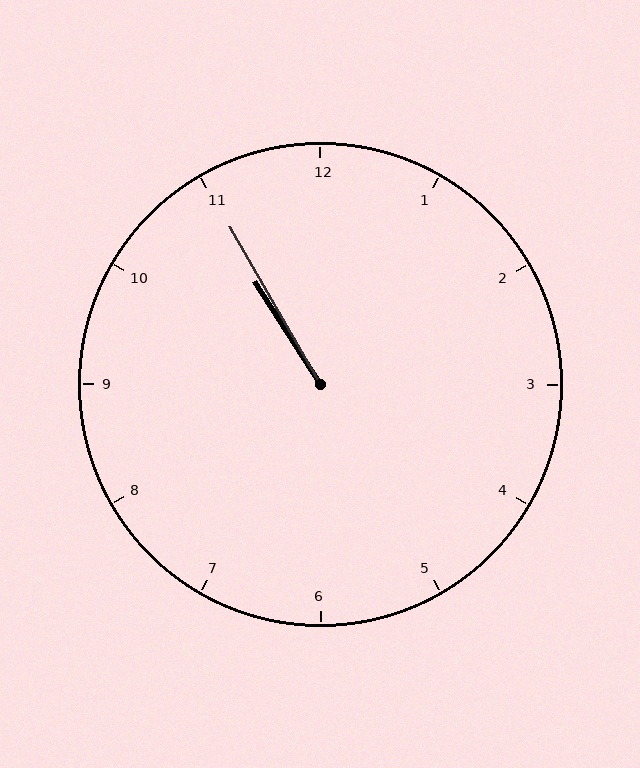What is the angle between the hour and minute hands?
Approximately 2 degrees.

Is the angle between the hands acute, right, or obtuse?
It is acute.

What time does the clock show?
10:55.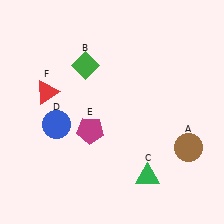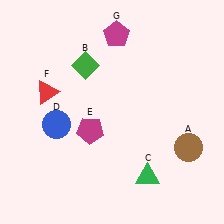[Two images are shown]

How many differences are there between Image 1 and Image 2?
There is 1 difference between the two images.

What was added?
A magenta pentagon (G) was added in Image 2.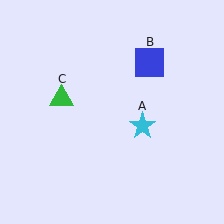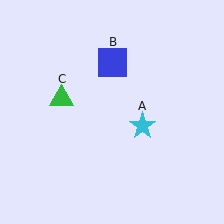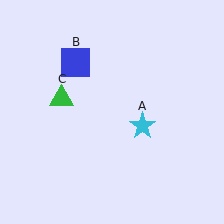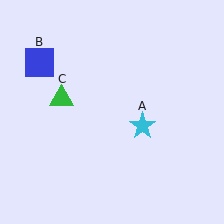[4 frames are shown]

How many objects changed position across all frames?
1 object changed position: blue square (object B).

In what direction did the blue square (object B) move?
The blue square (object B) moved left.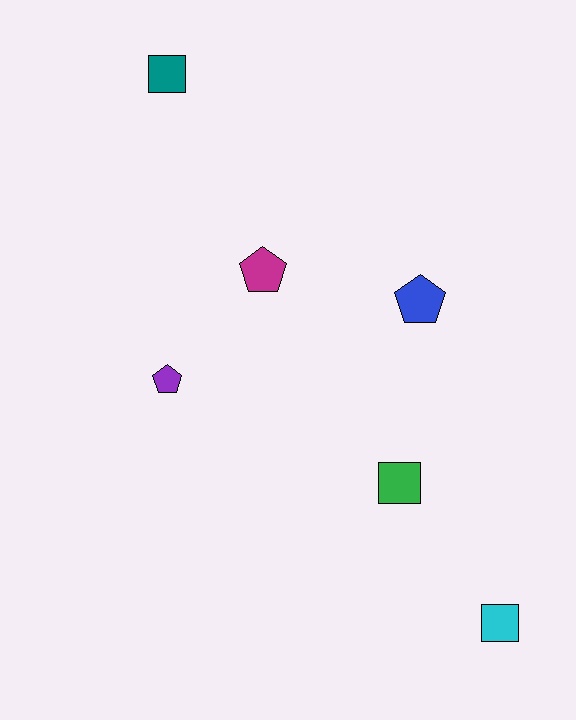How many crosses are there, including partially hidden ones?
There are no crosses.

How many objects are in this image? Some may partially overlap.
There are 6 objects.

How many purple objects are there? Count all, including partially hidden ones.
There is 1 purple object.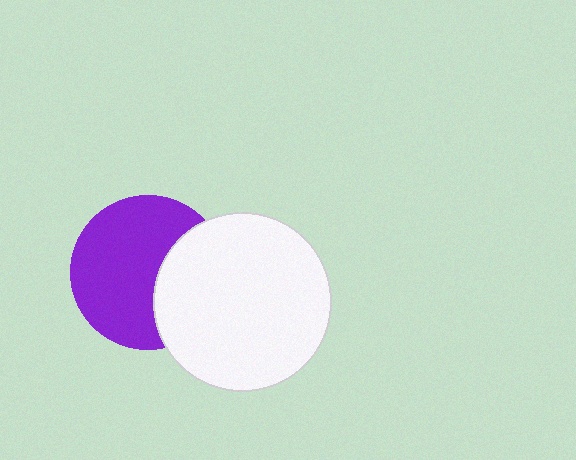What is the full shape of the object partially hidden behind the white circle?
The partially hidden object is a purple circle.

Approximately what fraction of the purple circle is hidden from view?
Roughly 34% of the purple circle is hidden behind the white circle.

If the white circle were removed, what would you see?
You would see the complete purple circle.